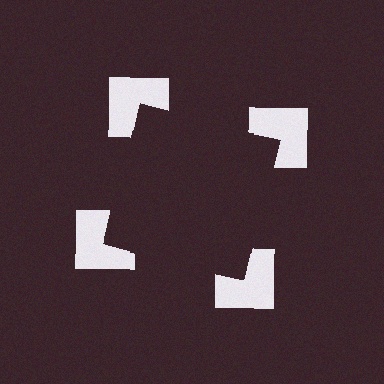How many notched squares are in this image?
There are 4 — one at each vertex of the illusory square.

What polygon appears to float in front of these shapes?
An illusory square — its edges are inferred from the aligned wedge cuts in the notched squares, not physically drawn.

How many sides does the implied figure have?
4 sides.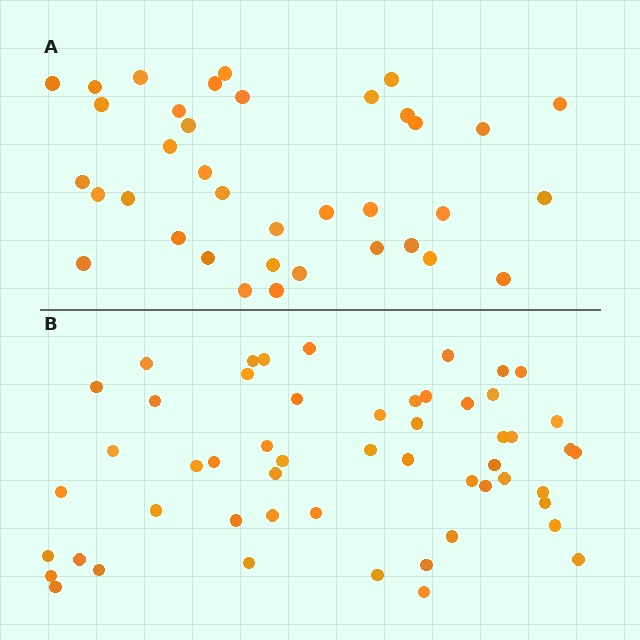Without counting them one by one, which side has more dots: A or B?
Region B (the bottom region) has more dots.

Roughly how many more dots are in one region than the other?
Region B has approximately 15 more dots than region A.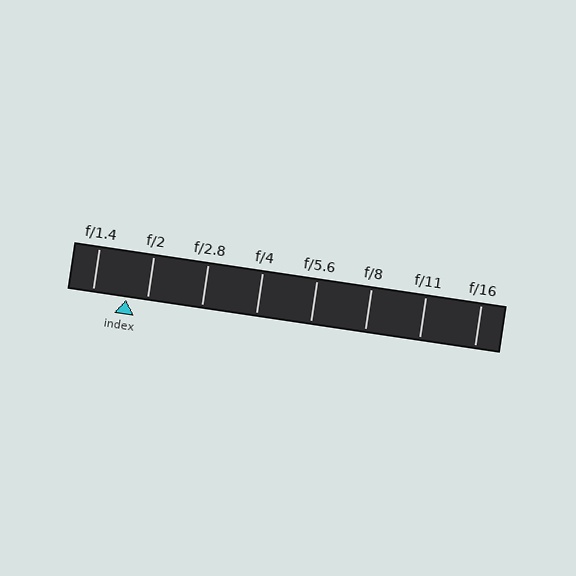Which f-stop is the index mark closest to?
The index mark is closest to f/2.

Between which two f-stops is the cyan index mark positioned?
The index mark is between f/1.4 and f/2.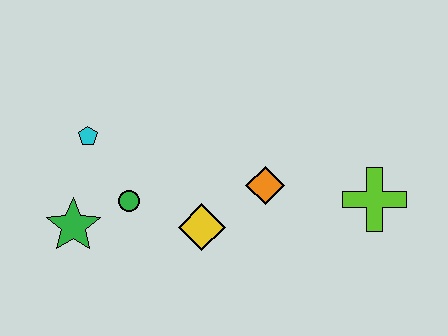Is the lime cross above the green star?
Yes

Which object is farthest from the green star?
The lime cross is farthest from the green star.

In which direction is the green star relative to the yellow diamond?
The green star is to the left of the yellow diamond.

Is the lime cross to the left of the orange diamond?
No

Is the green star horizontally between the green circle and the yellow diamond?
No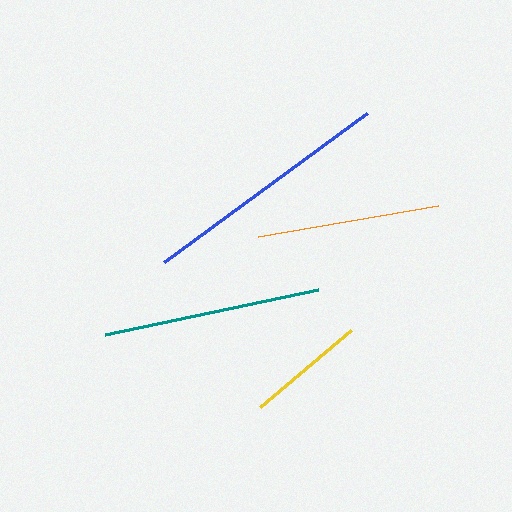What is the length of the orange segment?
The orange segment is approximately 182 pixels long.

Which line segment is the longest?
The blue line is the longest at approximately 251 pixels.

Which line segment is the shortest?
The yellow line is the shortest at approximately 119 pixels.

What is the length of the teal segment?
The teal segment is approximately 218 pixels long.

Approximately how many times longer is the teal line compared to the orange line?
The teal line is approximately 1.2 times the length of the orange line.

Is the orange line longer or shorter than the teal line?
The teal line is longer than the orange line.